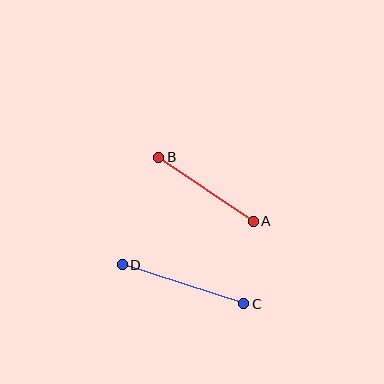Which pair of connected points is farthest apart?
Points C and D are farthest apart.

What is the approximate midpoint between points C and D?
The midpoint is at approximately (183, 284) pixels.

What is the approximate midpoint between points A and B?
The midpoint is at approximately (206, 189) pixels.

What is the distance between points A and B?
The distance is approximately 114 pixels.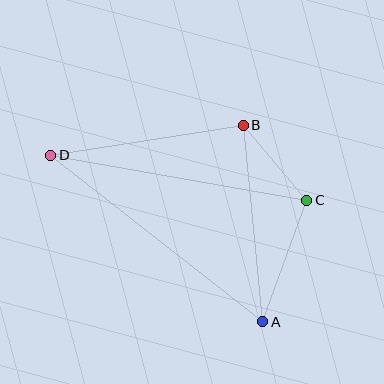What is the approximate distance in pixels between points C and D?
The distance between C and D is approximately 260 pixels.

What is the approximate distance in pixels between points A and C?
The distance between A and C is approximately 130 pixels.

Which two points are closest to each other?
Points B and C are closest to each other.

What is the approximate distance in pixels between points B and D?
The distance between B and D is approximately 195 pixels.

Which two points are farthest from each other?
Points A and D are farthest from each other.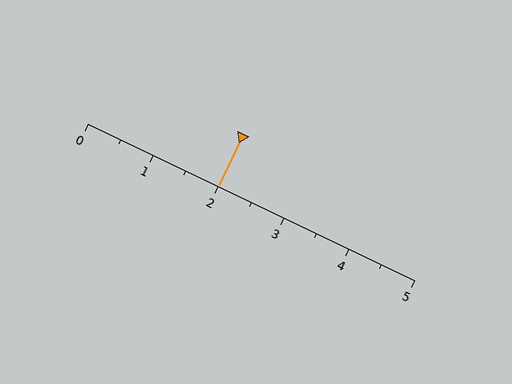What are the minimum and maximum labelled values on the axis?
The axis runs from 0 to 5.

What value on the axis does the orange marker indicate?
The marker indicates approximately 2.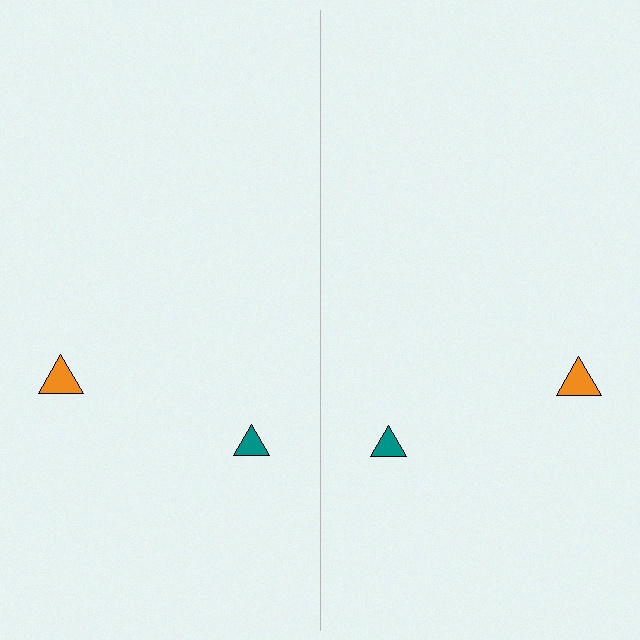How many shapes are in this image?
There are 4 shapes in this image.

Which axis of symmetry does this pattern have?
The pattern has a vertical axis of symmetry running through the center of the image.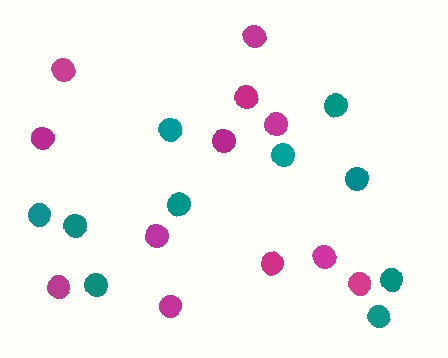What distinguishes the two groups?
There are 2 groups: one group of magenta circles (12) and one group of teal circles (10).